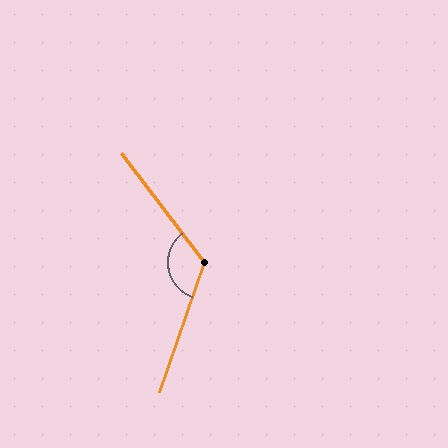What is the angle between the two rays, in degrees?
Approximately 124 degrees.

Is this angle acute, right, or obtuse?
It is obtuse.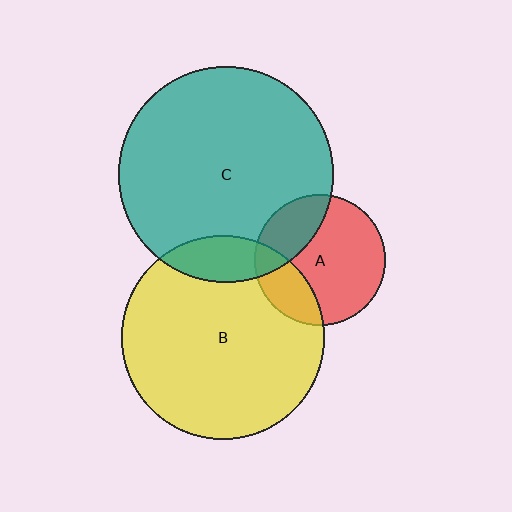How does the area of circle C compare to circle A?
Approximately 2.7 times.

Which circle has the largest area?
Circle C (teal).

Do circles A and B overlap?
Yes.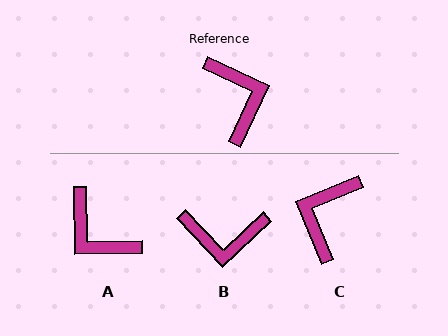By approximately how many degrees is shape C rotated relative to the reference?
Approximately 137 degrees counter-clockwise.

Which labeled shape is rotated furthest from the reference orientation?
A, about 154 degrees away.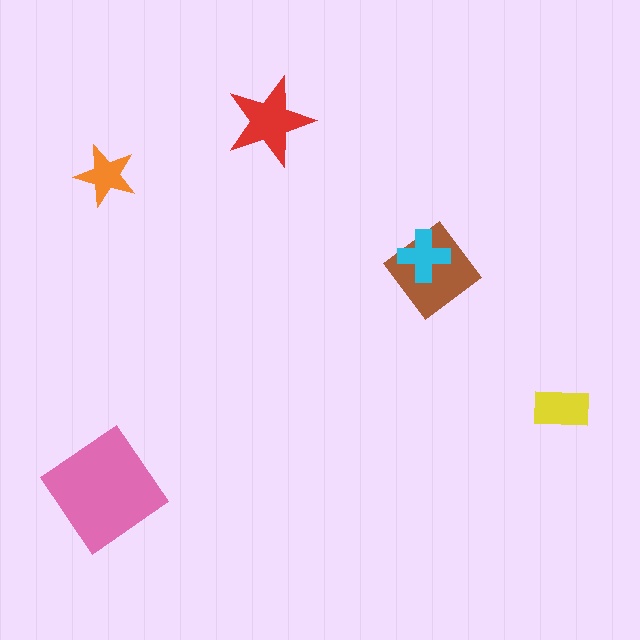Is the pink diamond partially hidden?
No, no other shape covers it.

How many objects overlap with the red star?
0 objects overlap with the red star.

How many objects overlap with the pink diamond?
0 objects overlap with the pink diamond.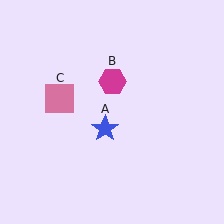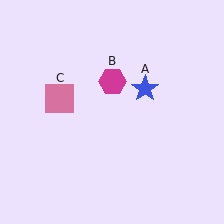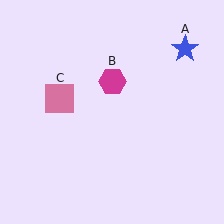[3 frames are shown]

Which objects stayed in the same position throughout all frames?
Magenta hexagon (object B) and pink square (object C) remained stationary.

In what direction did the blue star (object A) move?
The blue star (object A) moved up and to the right.